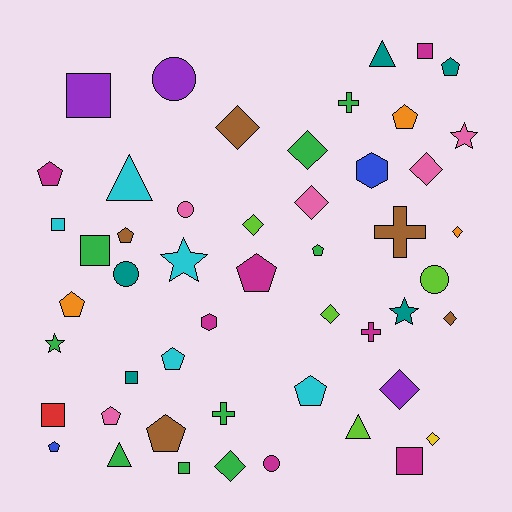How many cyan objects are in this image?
There are 5 cyan objects.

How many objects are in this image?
There are 50 objects.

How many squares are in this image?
There are 8 squares.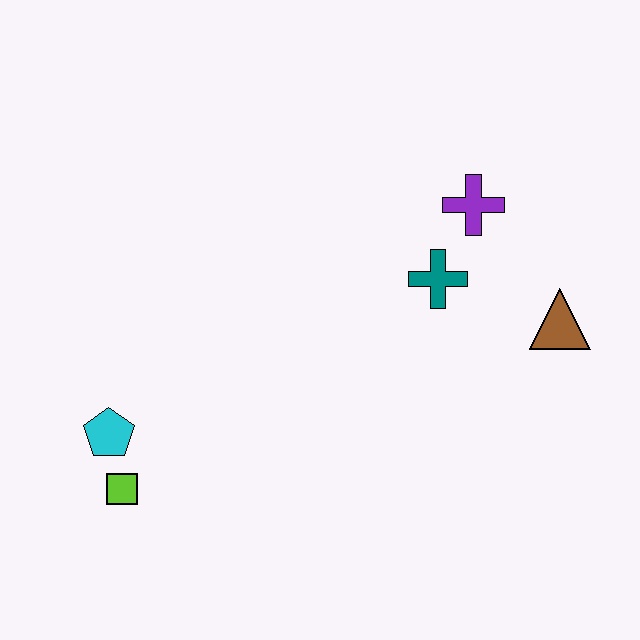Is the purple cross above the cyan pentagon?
Yes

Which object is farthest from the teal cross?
The lime square is farthest from the teal cross.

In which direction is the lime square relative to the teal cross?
The lime square is to the left of the teal cross.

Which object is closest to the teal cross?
The purple cross is closest to the teal cross.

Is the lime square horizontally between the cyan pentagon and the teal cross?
Yes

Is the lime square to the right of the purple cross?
No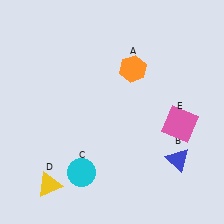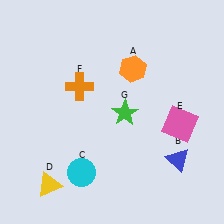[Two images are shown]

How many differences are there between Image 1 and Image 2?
There are 2 differences between the two images.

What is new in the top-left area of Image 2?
An orange cross (F) was added in the top-left area of Image 2.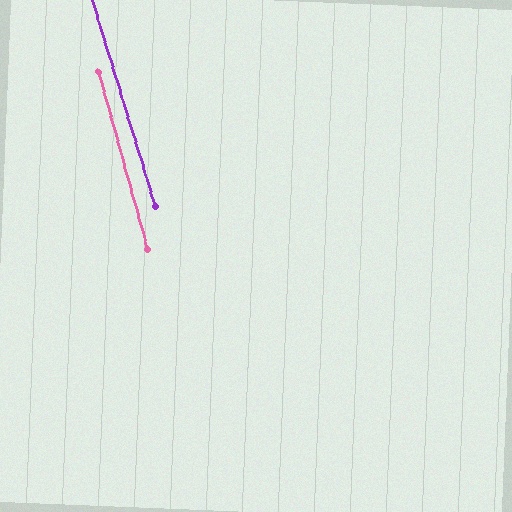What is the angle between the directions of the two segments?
Approximately 2 degrees.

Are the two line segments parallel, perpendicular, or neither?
Parallel — their directions differ by only 1.5°.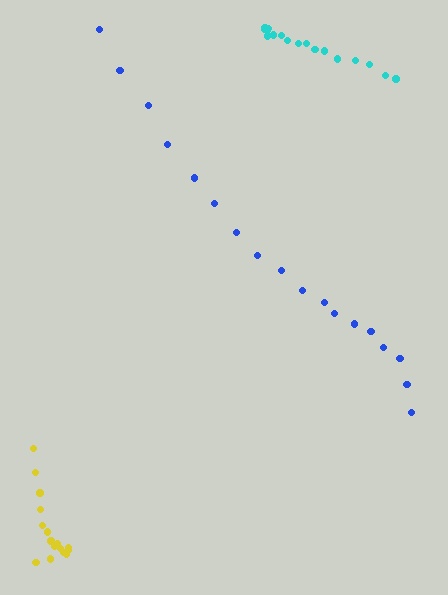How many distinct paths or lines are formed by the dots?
There are 3 distinct paths.